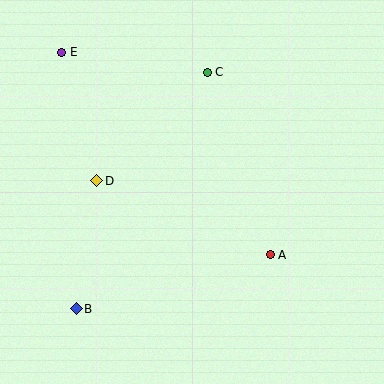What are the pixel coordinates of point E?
Point E is at (62, 52).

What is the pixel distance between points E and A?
The distance between E and A is 291 pixels.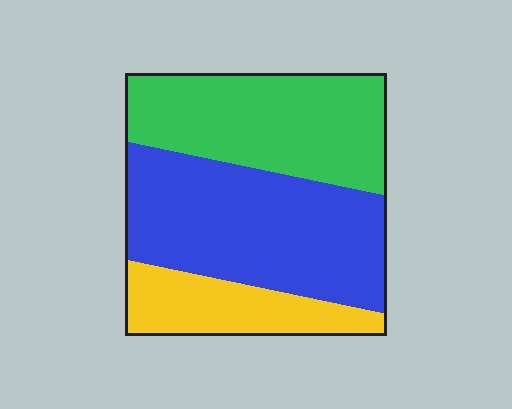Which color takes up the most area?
Blue, at roughly 45%.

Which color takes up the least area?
Yellow, at roughly 20%.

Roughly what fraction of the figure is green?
Green covers about 35% of the figure.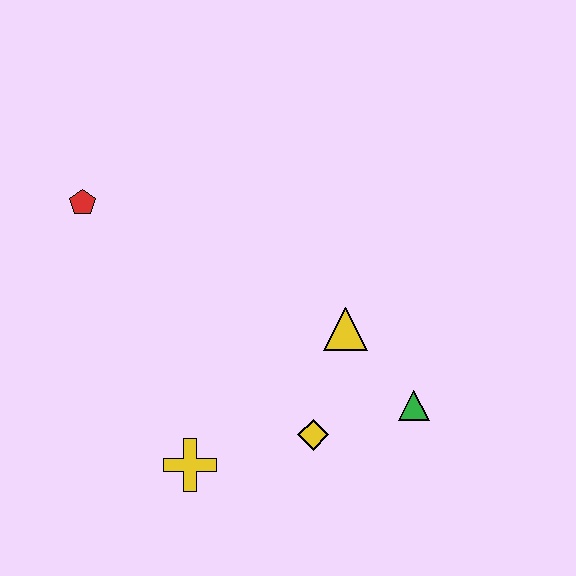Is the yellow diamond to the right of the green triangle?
No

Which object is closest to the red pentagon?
The yellow cross is closest to the red pentagon.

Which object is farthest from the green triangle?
The red pentagon is farthest from the green triangle.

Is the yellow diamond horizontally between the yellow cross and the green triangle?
Yes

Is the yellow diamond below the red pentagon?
Yes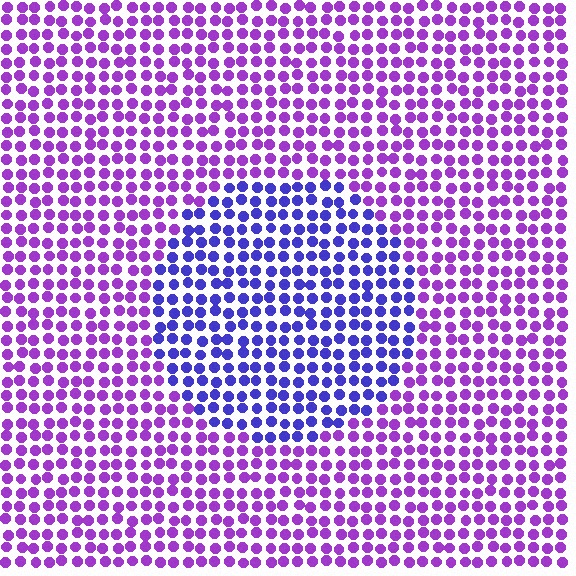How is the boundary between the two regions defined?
The boundary is defined purely by a slight shift in hue (about 39 degrees). Spacing, size, and orientation are identical on both sides.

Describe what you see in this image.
The image is filled with small purple elements in a uniform arrangement. A circle-shaped region is visible where the elements are tinted to a slightly different hue, forming a subtle color boundary.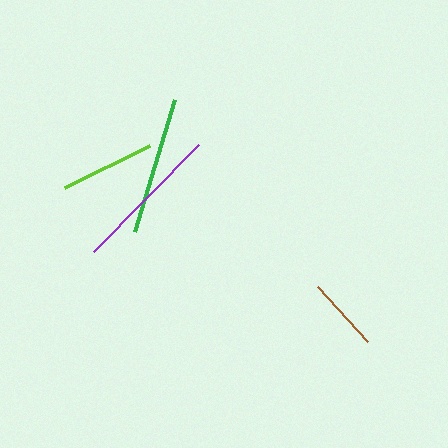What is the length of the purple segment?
The purple segment is approximately 150 pixels long.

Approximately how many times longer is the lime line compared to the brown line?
The lime line is approximately 1.3 times the length of the brown line.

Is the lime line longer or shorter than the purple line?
The purple line is longer than the lime line.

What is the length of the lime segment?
The lime segment is approximately 94 pixels long.